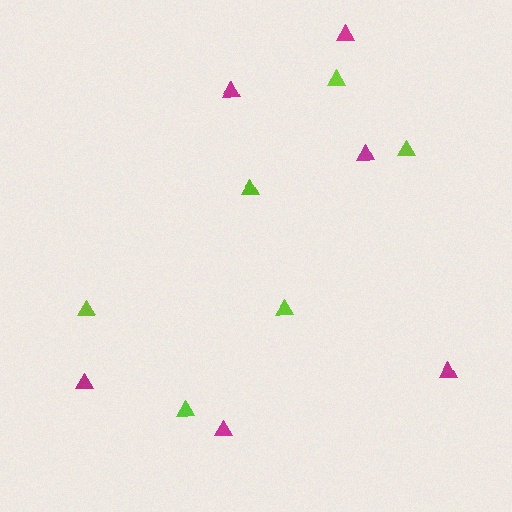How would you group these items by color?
There are 2 groups: one group of lime triangles (6) and one group of magenta triangles (6).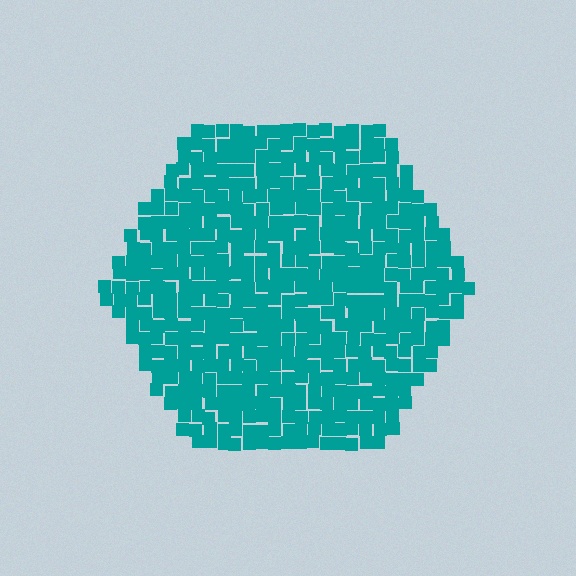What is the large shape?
The large shape is a hexagon.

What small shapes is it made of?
It is made of small squares.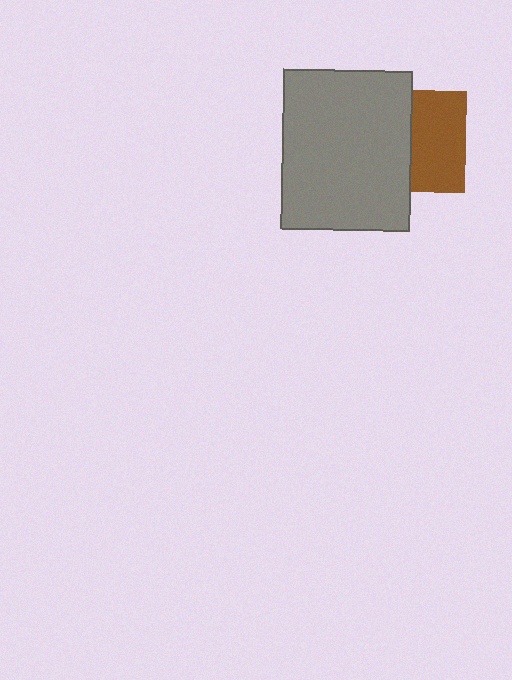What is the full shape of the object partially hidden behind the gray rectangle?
The partially hidden object is a brown square.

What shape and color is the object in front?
The object in front is a gray rectangle.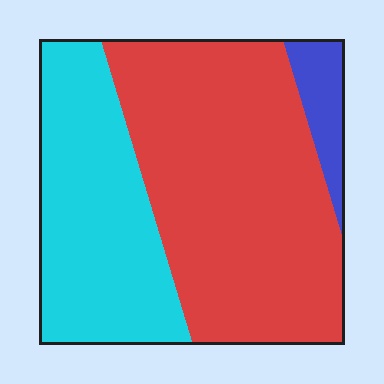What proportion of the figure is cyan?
Cyan covers about 35% of the figure.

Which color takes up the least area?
Blue, at roughly 5%.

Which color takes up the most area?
Red, at roughly 60%.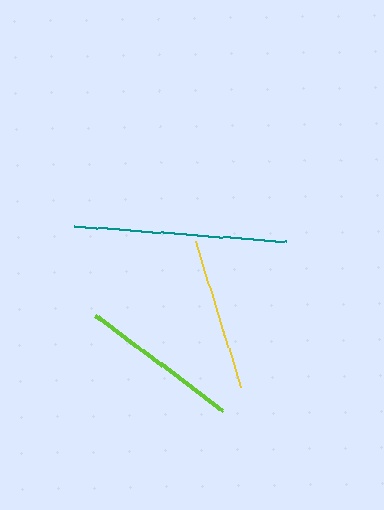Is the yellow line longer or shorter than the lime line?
The lime line is longer than the yellow line.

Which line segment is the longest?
The teal line is the longest at approximately 213 pixels.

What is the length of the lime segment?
The lime segment is approximately 159 pixels long.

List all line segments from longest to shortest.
From longest to shortest: teal, lime, yellow.